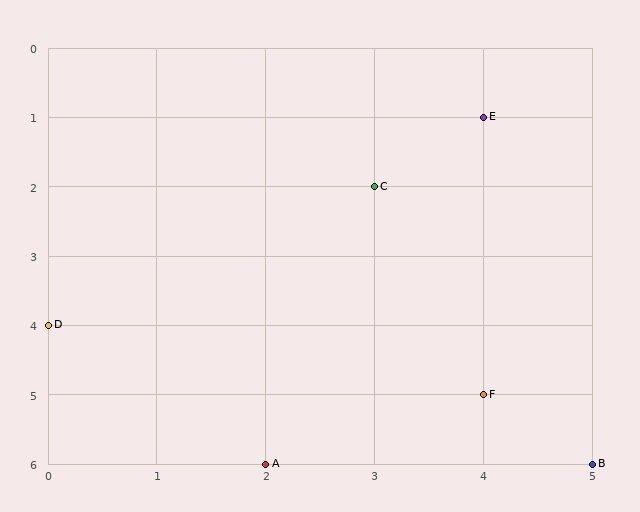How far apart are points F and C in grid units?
Points F and C are 1 column and 3 rows apart (about 3.2 grid units diagonally).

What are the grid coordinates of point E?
Point E is at grid coordinates (4, 1).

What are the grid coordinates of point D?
Point D is at grid coordinates (0, 4).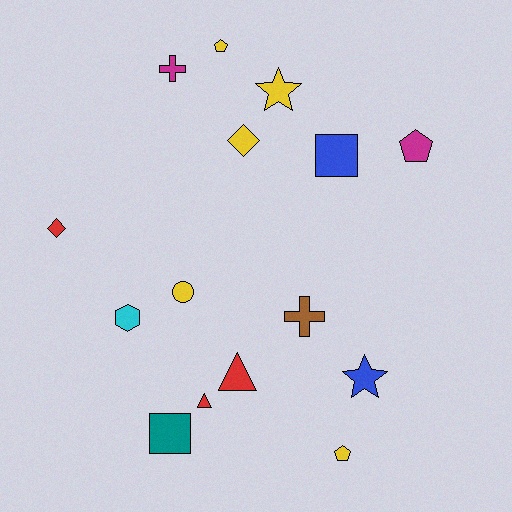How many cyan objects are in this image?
There is 1 cyan object.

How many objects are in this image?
There are 15 objects.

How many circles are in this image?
There is 1 circle.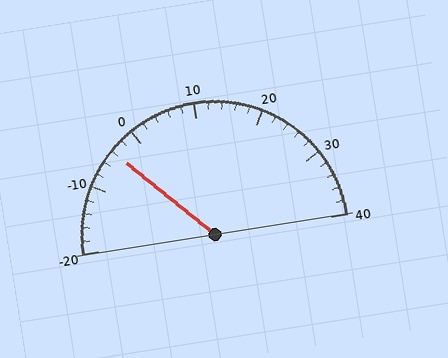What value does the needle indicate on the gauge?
The needle indicates approximately -4.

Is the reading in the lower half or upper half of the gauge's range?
The reading is in the lower half of the range (-20 to 40).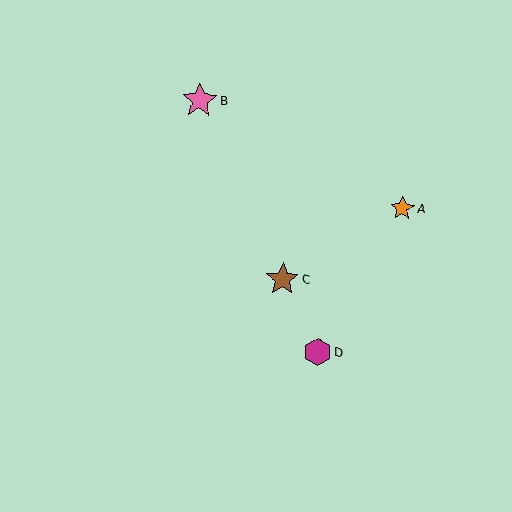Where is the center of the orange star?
The center of the orange star is at (402, 208).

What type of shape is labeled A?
Shape A is an orange star.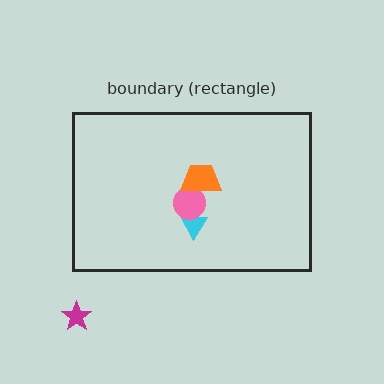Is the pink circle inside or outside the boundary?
Inside.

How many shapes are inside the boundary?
3 inside, 1 outside.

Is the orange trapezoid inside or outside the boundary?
Inside.